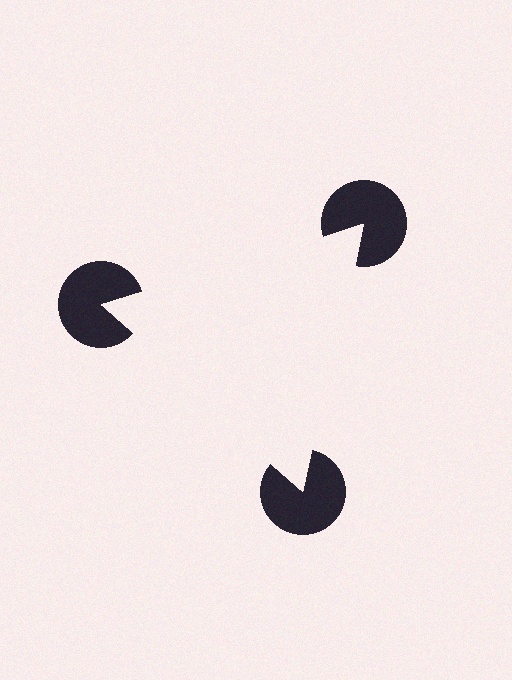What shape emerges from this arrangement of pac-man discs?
An illusory triangle — its edges are inferred from the aligned wedge cuts in the pac-man discs, not physically drawn.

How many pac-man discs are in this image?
There are 3 — one at each vertex of the illusory triangle.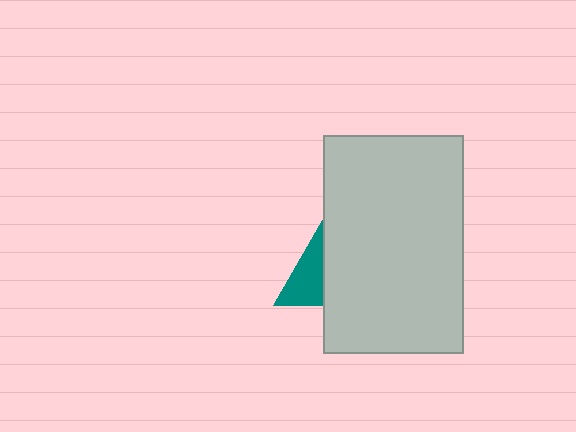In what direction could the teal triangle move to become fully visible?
The teal triangle could move left. That would shift it out from behind the light gray rectangle entirely.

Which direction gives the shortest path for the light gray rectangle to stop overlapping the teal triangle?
Moving right gives the shortest separation.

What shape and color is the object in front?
The object in front is a light gray rectangle.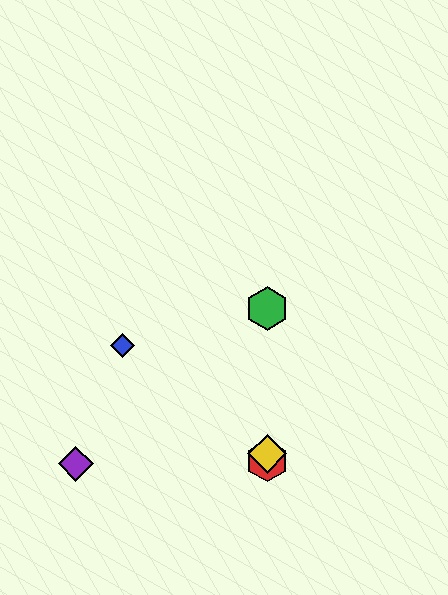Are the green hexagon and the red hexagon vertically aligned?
Yes, both are at x≈267.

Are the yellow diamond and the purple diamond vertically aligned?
No, the yellow diamond is at x≈267 and the purple diamond is at x≈76.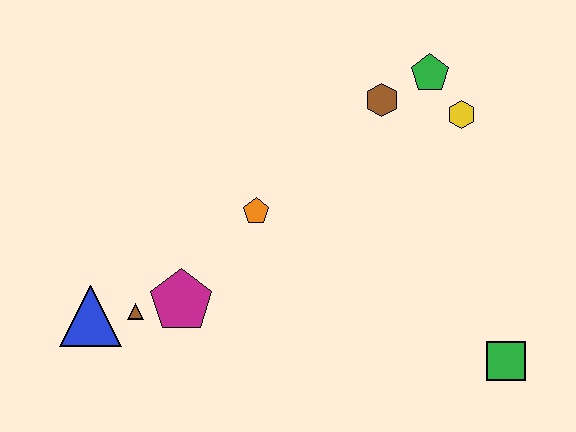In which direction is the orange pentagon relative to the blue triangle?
The orange pentagon is to the right of the blue triangle.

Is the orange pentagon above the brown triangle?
Yes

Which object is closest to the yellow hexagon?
The green pentagon is closest to the yellow hexagon.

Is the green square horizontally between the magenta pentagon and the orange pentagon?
No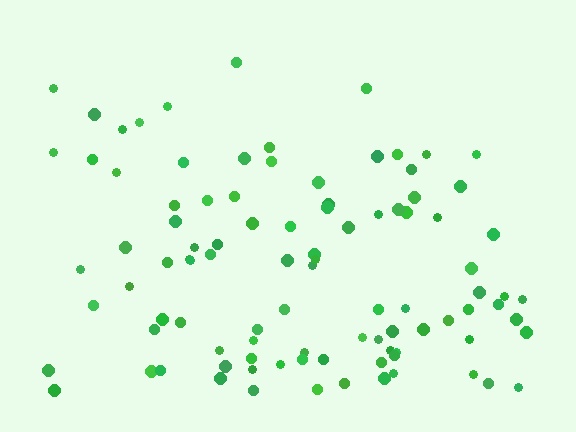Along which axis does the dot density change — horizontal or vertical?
Vertical.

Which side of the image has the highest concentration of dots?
The bottom.